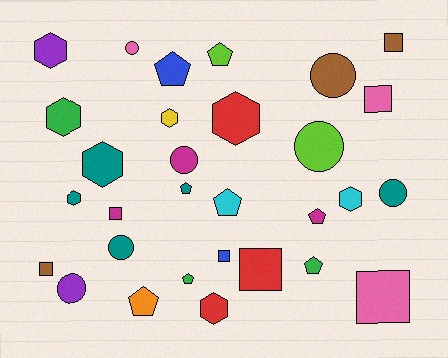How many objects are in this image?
There are 30 objects.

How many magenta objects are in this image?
There are 3 magenta objects.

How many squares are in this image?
There are 7 squares.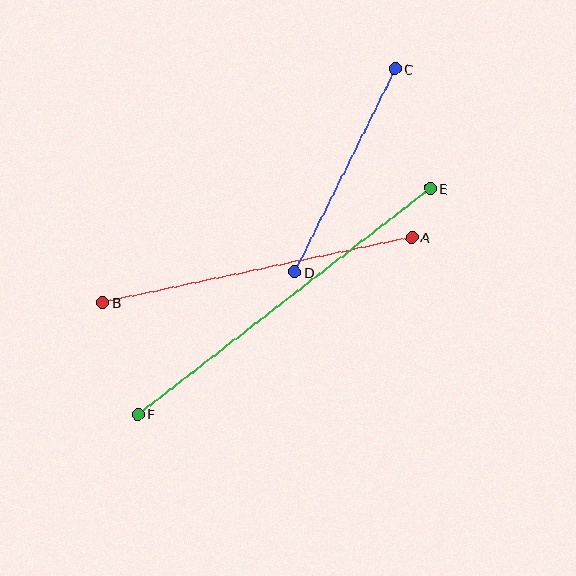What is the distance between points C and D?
The distance is approximately 227 pixels.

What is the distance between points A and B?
The distance is approximately 316 pixels.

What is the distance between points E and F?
The distance is approximately 369 pixels.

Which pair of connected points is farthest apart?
Points E and F are farthest apart.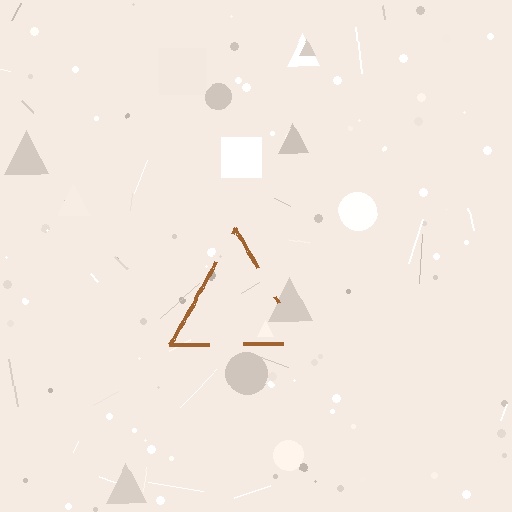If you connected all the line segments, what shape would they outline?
They would outline a triangle.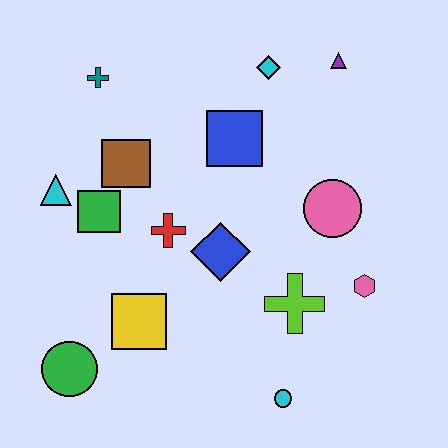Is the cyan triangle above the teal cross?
No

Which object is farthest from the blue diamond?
The purple triangle is farthest from the blue diamond.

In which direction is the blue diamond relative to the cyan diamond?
The blue diamond is below the cyan diamond.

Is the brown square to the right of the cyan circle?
No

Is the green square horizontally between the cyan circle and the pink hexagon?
No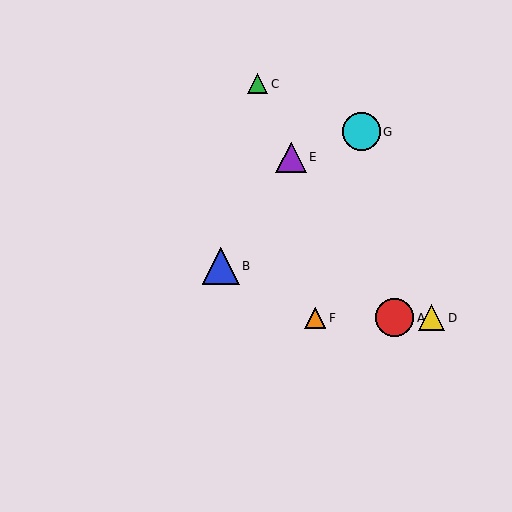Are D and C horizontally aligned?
No, D is at y≈318 and C is at y≈84.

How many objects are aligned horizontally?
3 objects (A, D, F) are aligned horizontally.